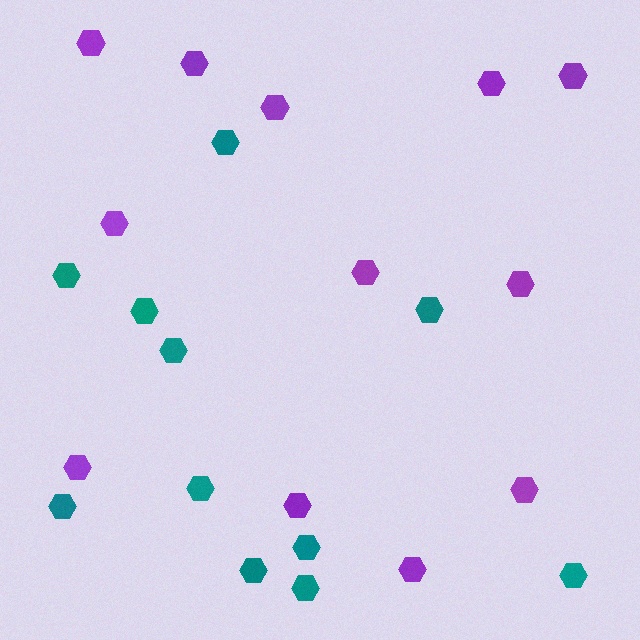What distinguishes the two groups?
There are 2 groups: one group of purple hexagons (12) and one group of teal hexagons (11).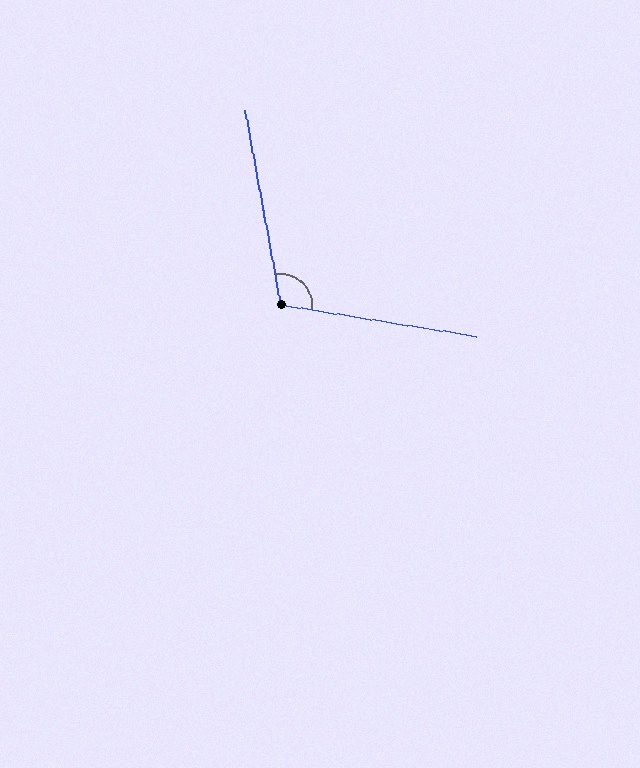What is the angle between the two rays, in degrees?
Approximately 109 degrees.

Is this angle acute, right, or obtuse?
It is obtuse.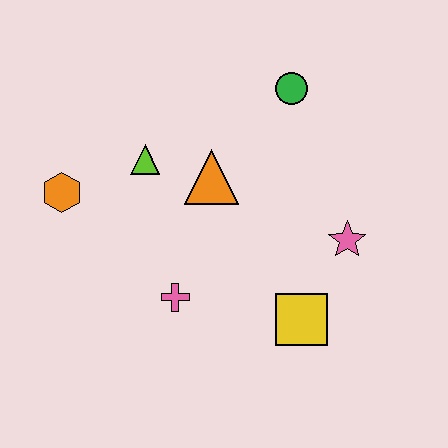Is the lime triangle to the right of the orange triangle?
No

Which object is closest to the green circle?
The orange triangle is closest to the green circle.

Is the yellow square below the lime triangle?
Yes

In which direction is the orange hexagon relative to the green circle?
The orange hexagon is to the left of the green circle.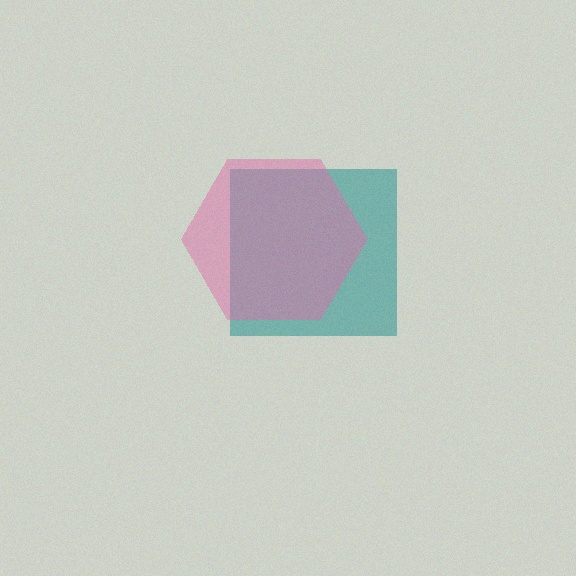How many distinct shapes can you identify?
There are 2 distinct shapes: a teal square, a pink hexagon.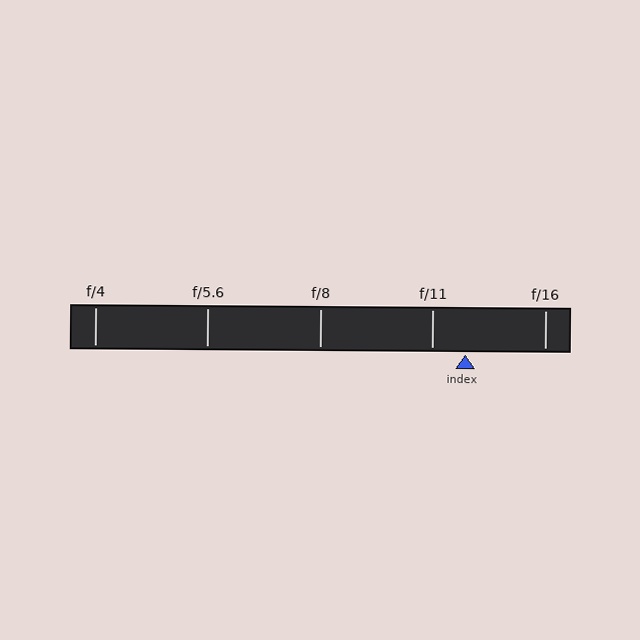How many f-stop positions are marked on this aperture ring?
There are 5 f-stop positions marked.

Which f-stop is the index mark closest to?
The index mark is closest to f/11.